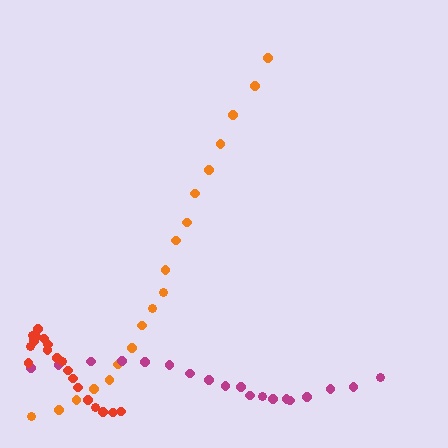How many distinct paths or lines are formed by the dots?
There are 3 distinct paths.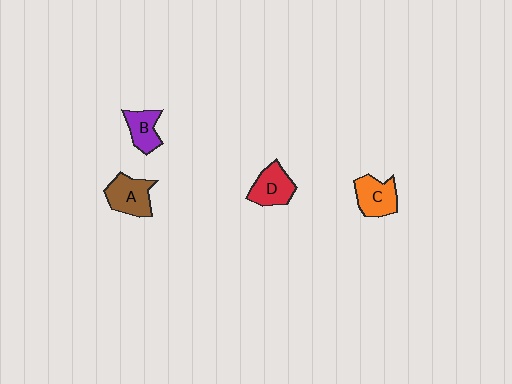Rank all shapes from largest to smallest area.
From largest to smallest: A (brown), C (orange), D (red), B (purple).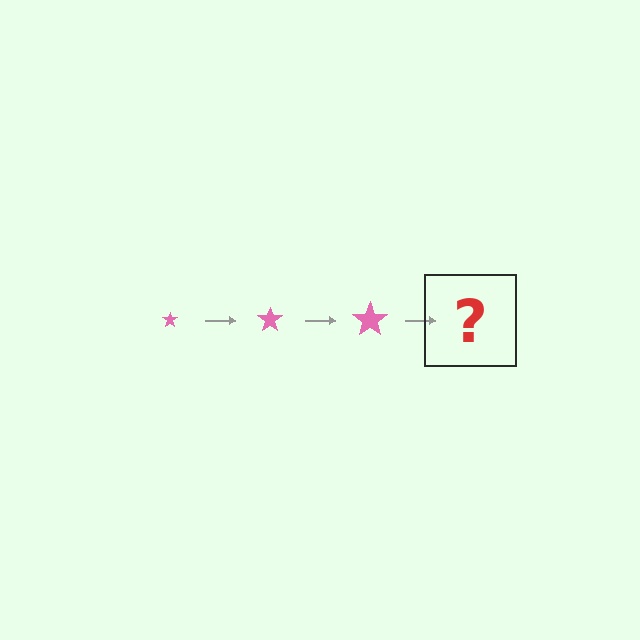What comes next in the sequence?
The next element should be a pink star, larger than the previous one.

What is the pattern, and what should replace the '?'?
The pattern is that the star gets progressively larger each step. The '?' should be a pink star, larger than the previous one.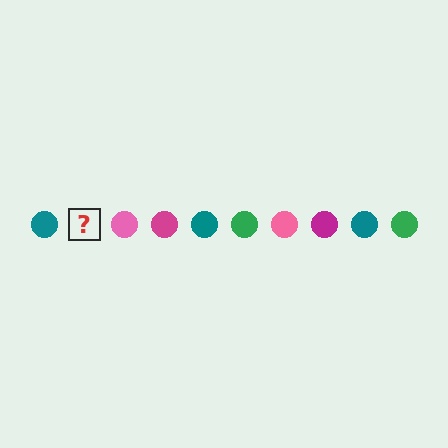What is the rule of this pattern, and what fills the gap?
The rule is that the pattern cycles through teal, green, pink, magenta circles. The gap should be filled with a green circle.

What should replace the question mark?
The question mark should be replaced with a green circle.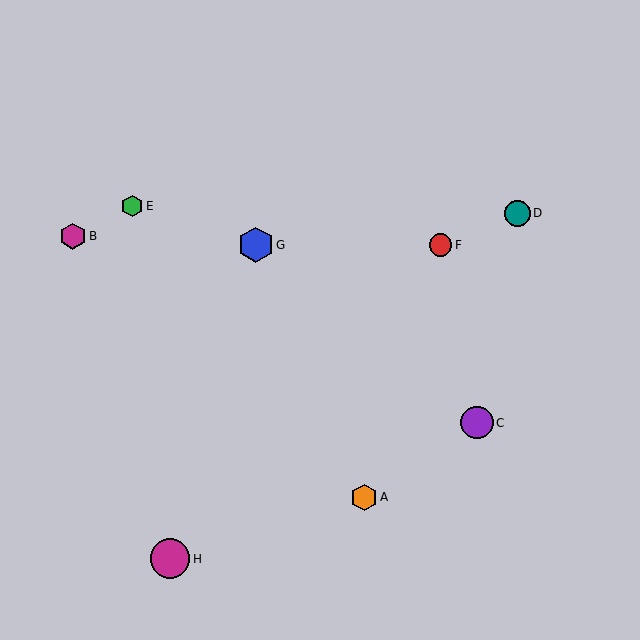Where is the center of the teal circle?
The center of the teal circle is at (517, 213).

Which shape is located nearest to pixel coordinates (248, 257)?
The blue hexagon (labeled G) at (256, 245) is nearest to that location.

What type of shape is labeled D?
Shape D is a teal circle.